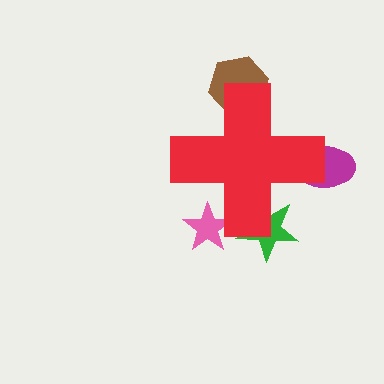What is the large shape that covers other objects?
A red cross.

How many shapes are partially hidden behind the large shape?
4 shapes are partially hidden.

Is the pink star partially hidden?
Yes, the pink star is partially hidden behind the red cross.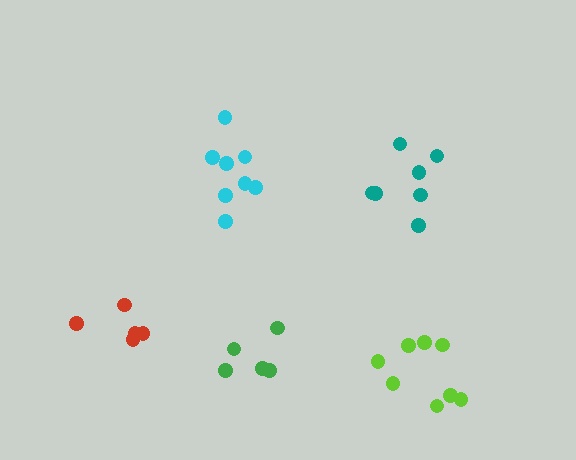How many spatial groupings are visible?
There are 5 spatial groupings.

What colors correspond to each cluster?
The clusters are colored: cyan, teal, red, green, lime.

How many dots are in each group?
Group 1: 8 dots, Group 2: 7 dots, Group 3: 5 dots, Group 4: 5 dots, Group 5: 8 dots (33 total).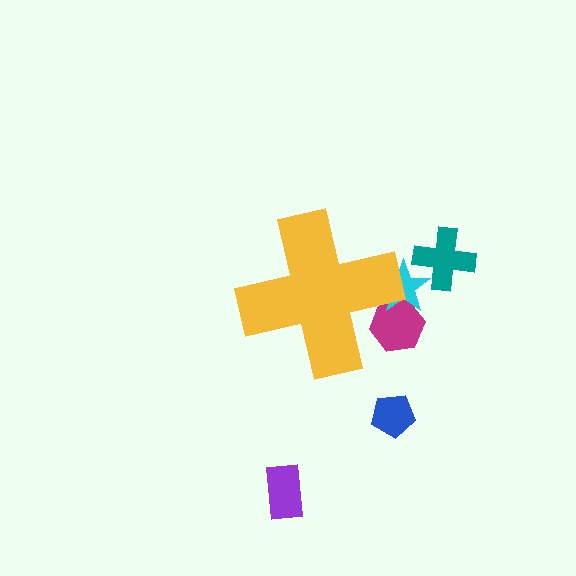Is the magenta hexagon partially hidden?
Yes, the magenta hexagon is partially hidden behind the yellow cross.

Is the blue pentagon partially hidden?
No, the blue pentagon is fully visible.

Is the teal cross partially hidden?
No, the teal cross is fully visible.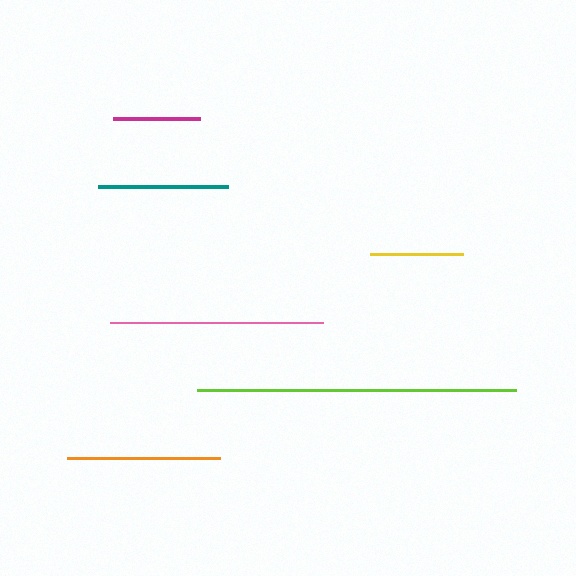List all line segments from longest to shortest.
From longest to shortest: lime, pink, orange, teal, yellow, magenta.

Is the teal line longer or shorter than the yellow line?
The teal line is longer than the yellow line.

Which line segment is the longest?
The lime line is the longest at approximately 320 pixels.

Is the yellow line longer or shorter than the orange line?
The orange line is longer than the yellow line.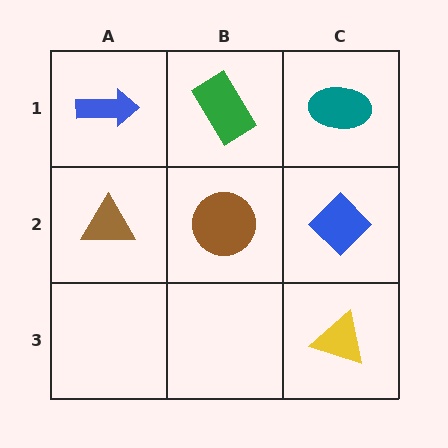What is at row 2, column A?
A brown triangle.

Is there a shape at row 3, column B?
No, that cell is empty.